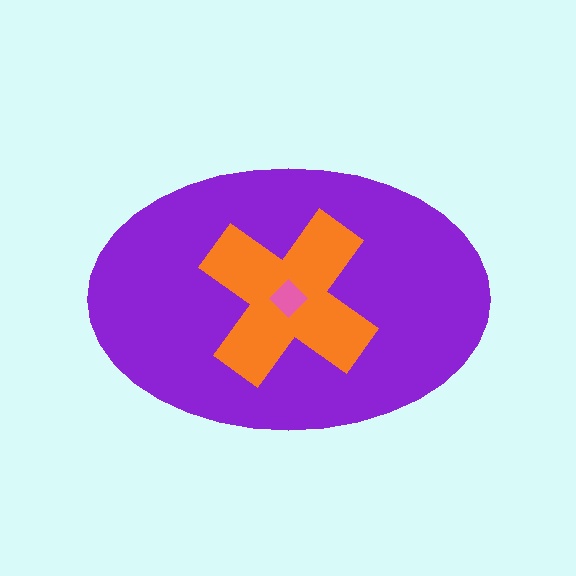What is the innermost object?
The pink diamond.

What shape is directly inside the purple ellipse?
The orange cross.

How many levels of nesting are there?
3.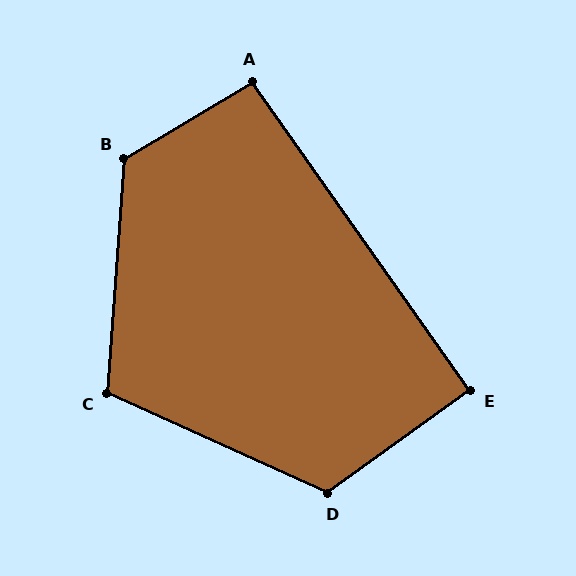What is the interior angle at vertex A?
Approximately 94 degrees (approximately right).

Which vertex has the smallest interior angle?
E, at approximately 91 degrees.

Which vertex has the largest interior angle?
B, at approximately 125 degrees.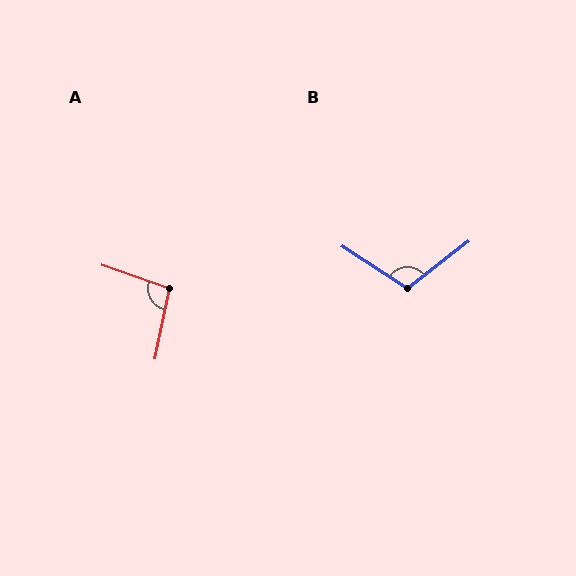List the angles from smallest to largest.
A (98°), B (110°).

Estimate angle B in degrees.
Approximately 110 degrees.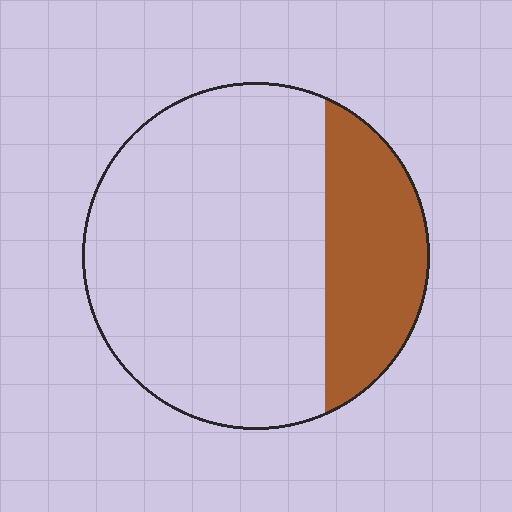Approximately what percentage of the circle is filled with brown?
Approximately 25%.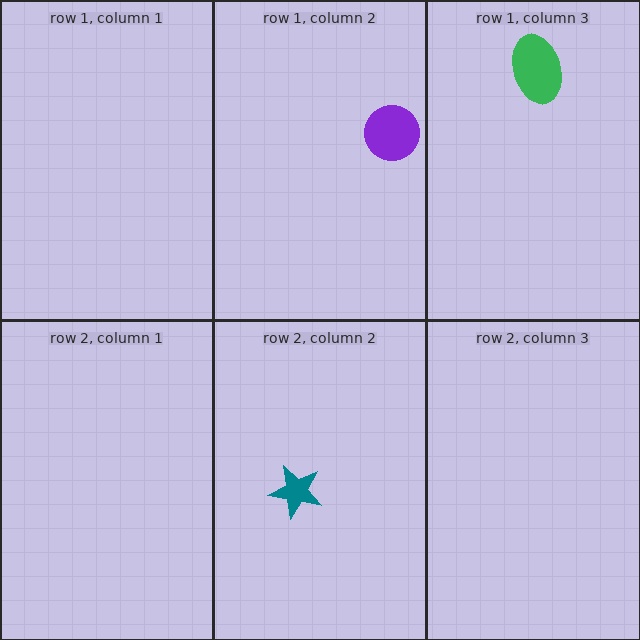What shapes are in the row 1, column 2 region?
The purple circle.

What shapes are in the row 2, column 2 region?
The teal star.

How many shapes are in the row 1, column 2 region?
1.